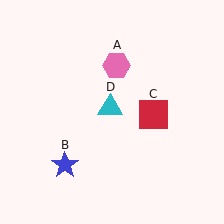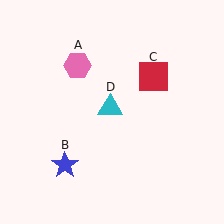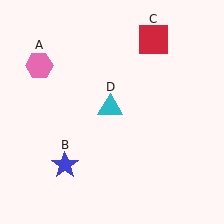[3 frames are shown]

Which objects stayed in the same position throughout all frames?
Blue star (object B) and cyan triangle (object D) remained stationary.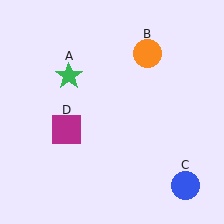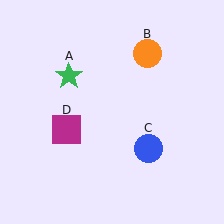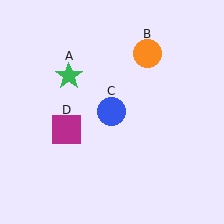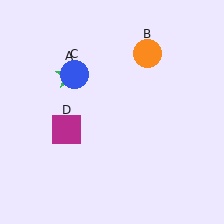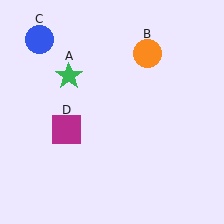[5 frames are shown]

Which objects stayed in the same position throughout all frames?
Green star (object A) and orange circle (object B) and magenta square (object D) remained stationary.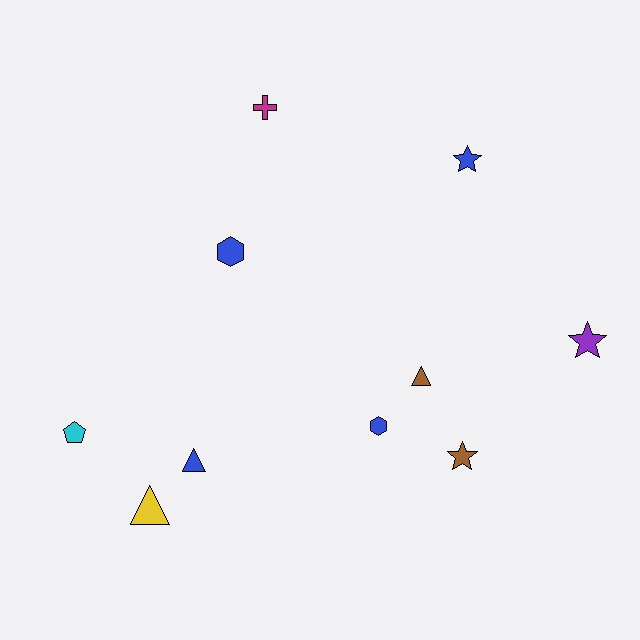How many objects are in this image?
There are 10 objects.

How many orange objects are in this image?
There are no orange objects.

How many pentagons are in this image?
There is 1 pentagon.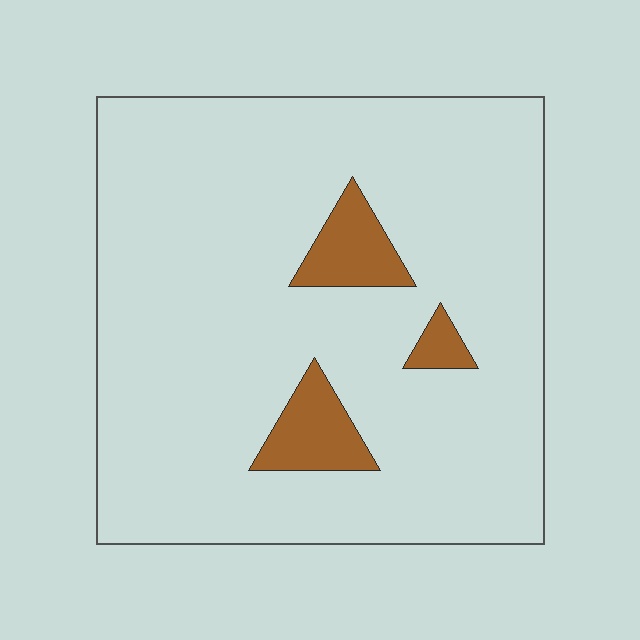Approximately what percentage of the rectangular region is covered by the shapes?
Approximately 10%.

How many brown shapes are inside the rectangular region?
3.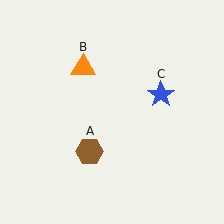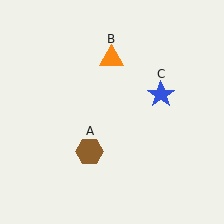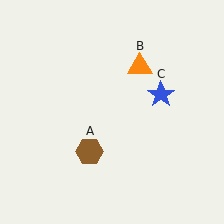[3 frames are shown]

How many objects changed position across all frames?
1 object changed position: orange triangle (object B).